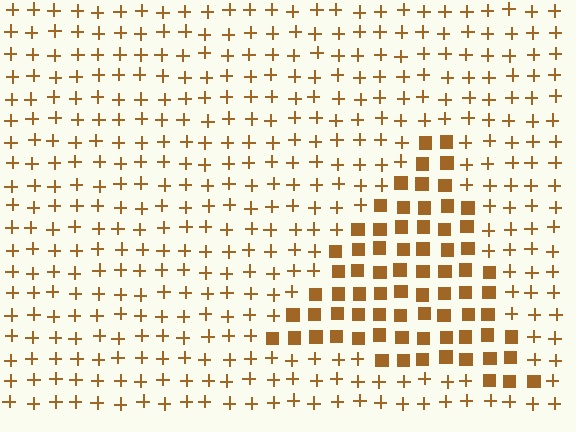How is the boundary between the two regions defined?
The boundary is defined by a change in element shape: squares inside vs. plus signs outside. All elements share the same color and spacing.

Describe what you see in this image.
The image is filled with small brown elements arranged in a uniform grid. A triangle-shaped region contains squares, while the surrounding area contains plus signs. The boundary is defined purely by the change in element shape.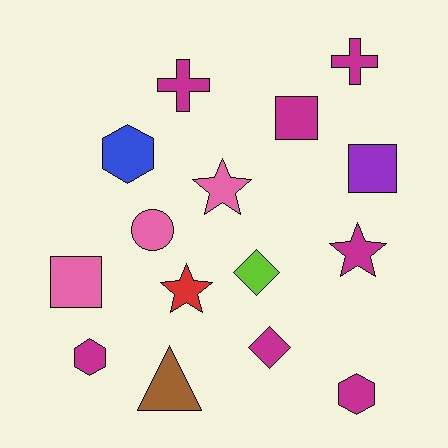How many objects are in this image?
There are 15 objects.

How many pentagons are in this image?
There are no pentagons.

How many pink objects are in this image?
There are 3 pink objects.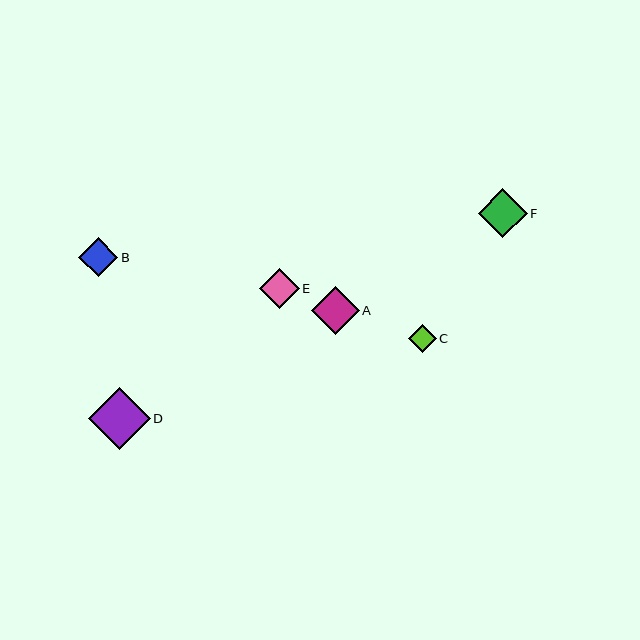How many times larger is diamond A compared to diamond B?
Diamond A is approximately 1.2 times the size of diamond B.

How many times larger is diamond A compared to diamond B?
Diamond A is approximately 1.2 times the size of diamond B.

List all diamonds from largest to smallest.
From largest to smallest: D, F, A, E, B, C.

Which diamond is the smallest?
Diamond C is the smallest with a size of approximately 28 pixels.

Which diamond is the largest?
Diamond D is the largest with a size of approximately 62 pixels.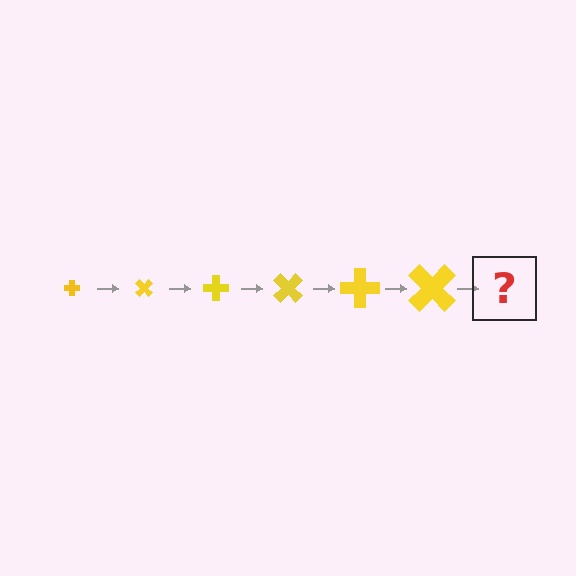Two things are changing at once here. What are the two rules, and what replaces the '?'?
The two rules are that the cross grows larger each step and it rotates 45 degrees each step. The '?' should be a cross, larger than the previous one and rotated 270 degrees from the start.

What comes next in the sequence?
The next element should be a cross, larger than the previous one and rotated 270 degrees from the start.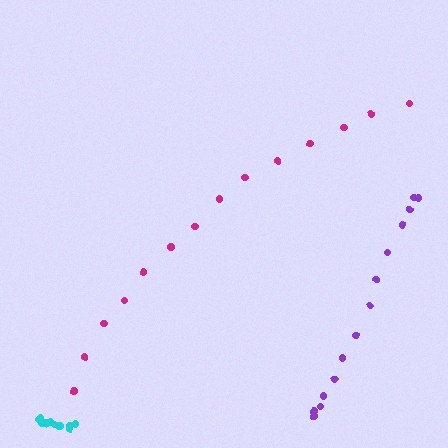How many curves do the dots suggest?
There are 3 distinct paths.